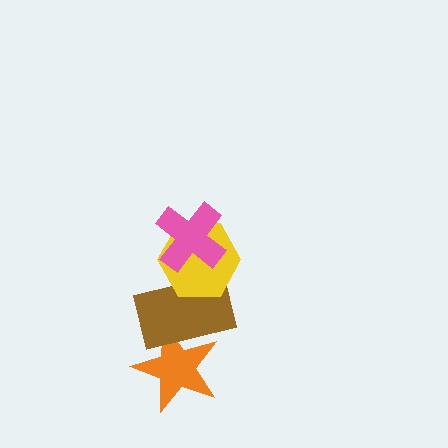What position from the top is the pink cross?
The pink cross is 1st from the top.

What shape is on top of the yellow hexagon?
The pink cross is on top of the yellow hexagon.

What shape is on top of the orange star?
The brown rectangle is on top of the orange star.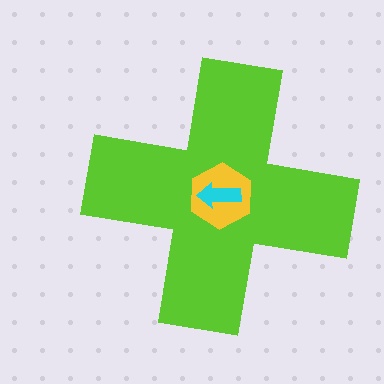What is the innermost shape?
The cyan arrow.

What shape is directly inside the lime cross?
The yellow hexagon.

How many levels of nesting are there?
3.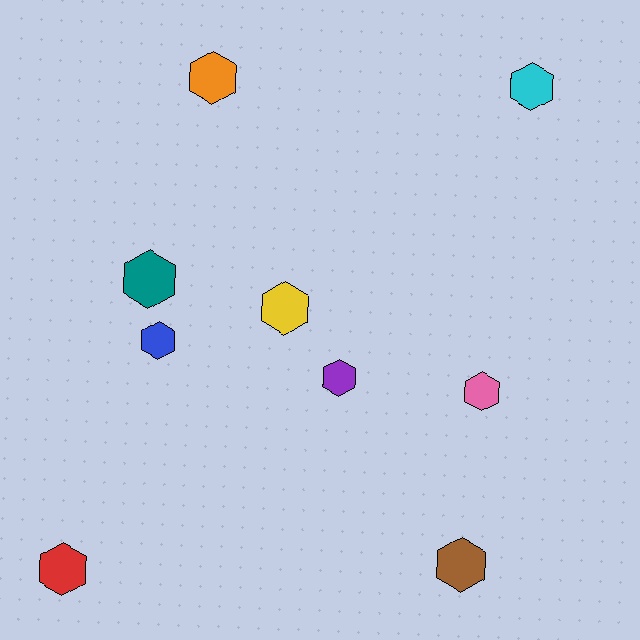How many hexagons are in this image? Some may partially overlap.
There are 9 hexagons.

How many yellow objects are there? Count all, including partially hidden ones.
There is 1 yellow object.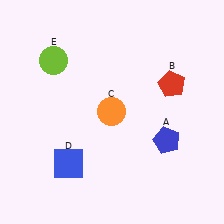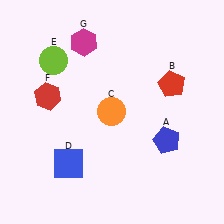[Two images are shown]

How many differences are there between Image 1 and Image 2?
There are 2 differences between the two images.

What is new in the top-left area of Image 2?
A magenta hexagon (G) was added in the top-left area of Image 2.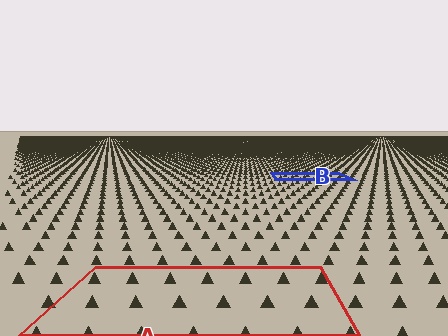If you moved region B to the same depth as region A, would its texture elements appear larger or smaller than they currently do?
They would appear larger. At a closer depth, the same texture elements are projected at a bigger on-screen size.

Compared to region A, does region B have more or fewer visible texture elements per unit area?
Region B has more texture elements per unit area — they are packed more densely because it is farther away.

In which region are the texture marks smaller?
The texture marks are smaller in region B, because it is farther away.